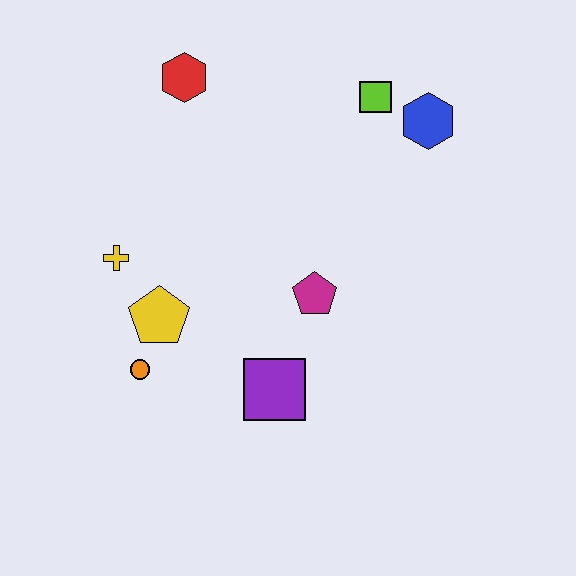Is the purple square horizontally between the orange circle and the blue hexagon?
Yes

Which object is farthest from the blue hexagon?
The orange circle is farthest from the blue hexagon.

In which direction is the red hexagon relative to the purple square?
The red hexagon is above the purple square.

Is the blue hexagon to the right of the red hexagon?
Yes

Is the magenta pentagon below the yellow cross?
Yes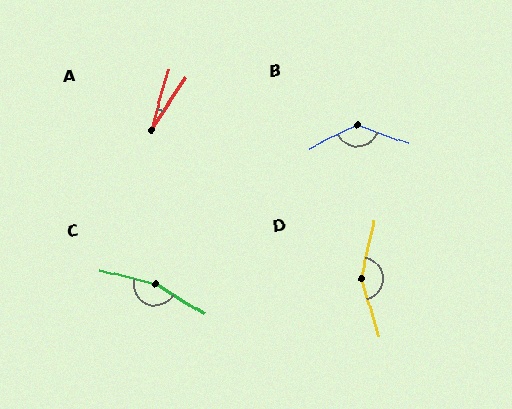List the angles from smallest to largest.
A (17°), B (134°), D (151°), C (163°).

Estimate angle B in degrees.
Approximately 134 degrees.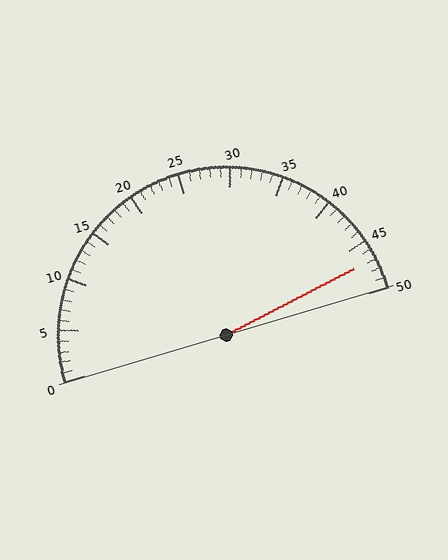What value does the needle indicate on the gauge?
The needle indicates approximately 47.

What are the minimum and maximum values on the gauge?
The gauge ranges from 0 to 50.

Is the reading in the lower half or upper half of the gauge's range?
The reading is in the upper half of the range (0 to 50).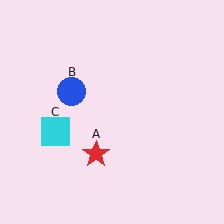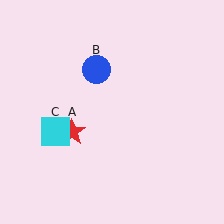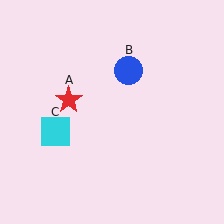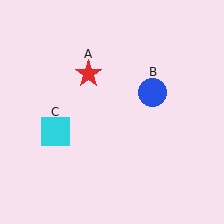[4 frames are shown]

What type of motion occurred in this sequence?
The red star (object A), blue circle (object B) rotated clockwise around the center of the scene.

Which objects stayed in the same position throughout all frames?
Cyan square (object C) remained stationary.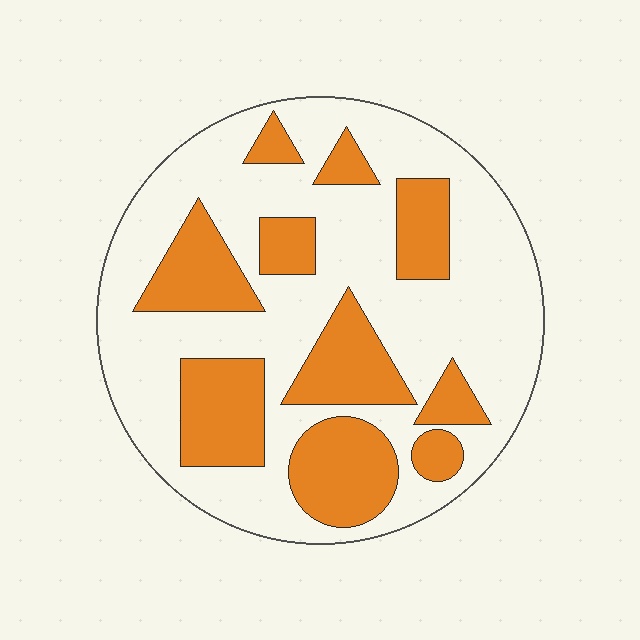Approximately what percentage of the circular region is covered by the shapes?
Approximately 35%.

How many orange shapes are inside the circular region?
10.